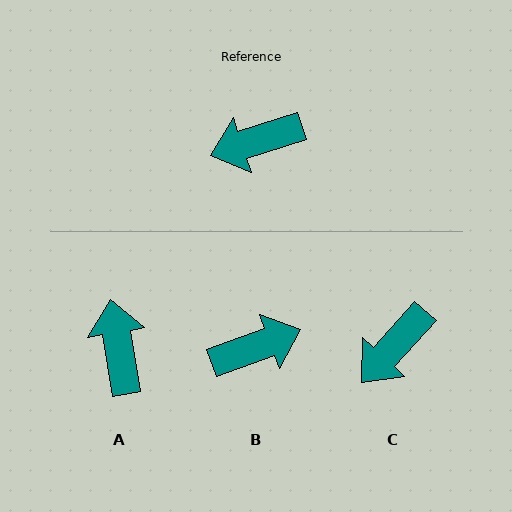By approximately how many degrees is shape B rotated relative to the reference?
Approximately 178 degrees clockwise.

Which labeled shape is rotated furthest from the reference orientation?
B, about 178 degrees away.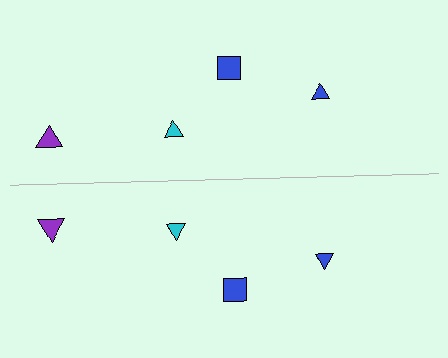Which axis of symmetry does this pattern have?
The pattern has a horizontal axis of symmetry running through the center of the image.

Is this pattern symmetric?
Yes, this pattern has bilateral (reflection) symmetry.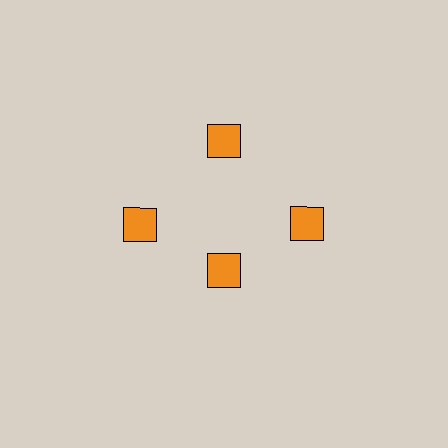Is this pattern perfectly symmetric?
No. The 4 orange diamonds are arranged in a ring, but one element near the 6 o'clock position is pulled inward toward the center, breaking the 4-fold rotational symmetry.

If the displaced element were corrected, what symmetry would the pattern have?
It would have 4-fold rotational symmetry — the pattern would map onto itself every 90 degrees.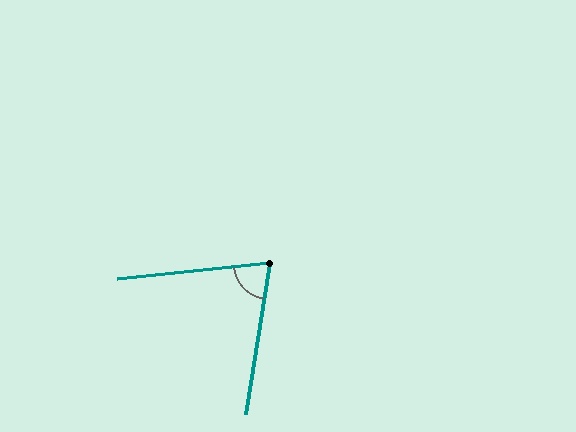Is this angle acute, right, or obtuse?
It is acute.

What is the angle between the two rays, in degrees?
Approximately 75 degrees.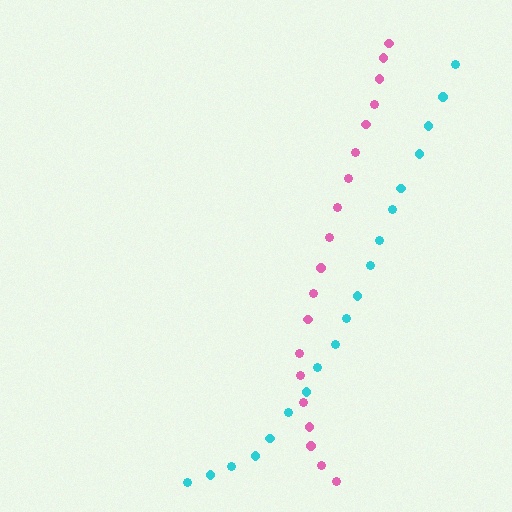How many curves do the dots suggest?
There are 2 distinct paths.